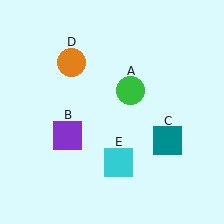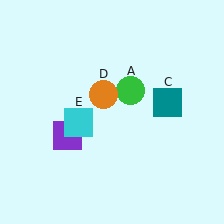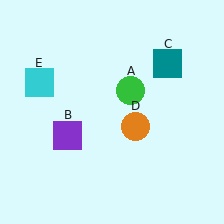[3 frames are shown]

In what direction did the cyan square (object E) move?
The cyan square (object E) moved up and to the left.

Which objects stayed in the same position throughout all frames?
Green circle (object A) and purple square (object B) remained stationary.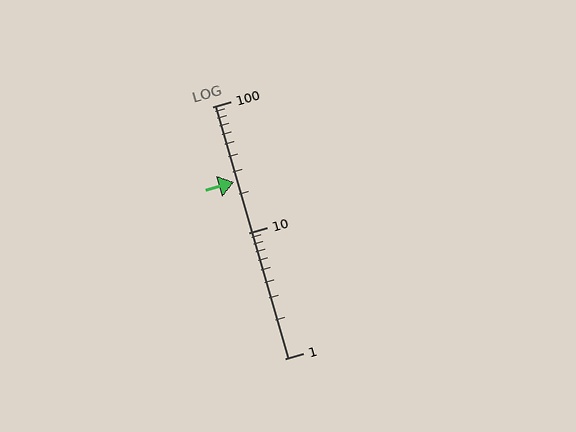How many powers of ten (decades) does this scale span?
The scale spans 2 decades, from 1 to 100.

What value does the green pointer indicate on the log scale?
The pointer indicates approximately 25.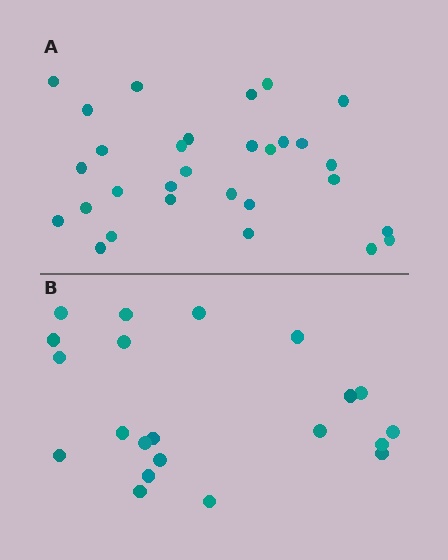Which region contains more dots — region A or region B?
Region A (the top region) has more dots.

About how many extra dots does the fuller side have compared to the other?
Region A has roughly 8 or so more dots than region B.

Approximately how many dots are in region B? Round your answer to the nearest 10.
About 20 dots. (The exact count is 21, which rounds to 20.)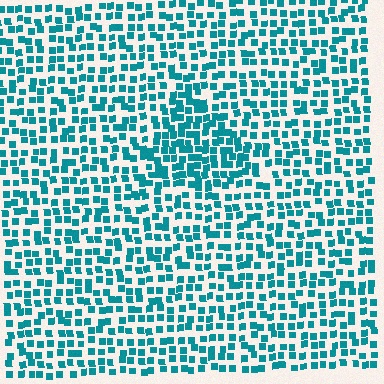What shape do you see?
I see a triangle.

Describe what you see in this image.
The image contains small teal elements arranged at two different densities. A triangle-shaped region is visible where the elements are more densely packed than the surrounding area.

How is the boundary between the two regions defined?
The boundary is defined by a change in element density (approximately 1.5x ratio). All elements are the same color, size, and shape.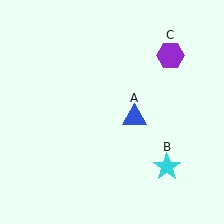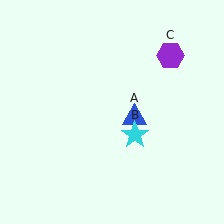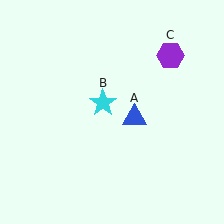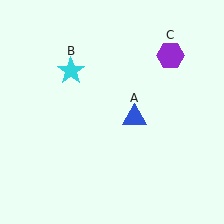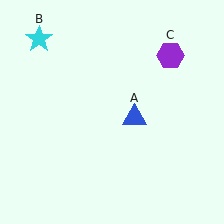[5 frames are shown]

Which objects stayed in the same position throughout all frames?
Blue triangle (object A) and purple hexagon (object C) remained stationary.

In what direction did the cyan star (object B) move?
The cyan star (object B) moved up and to the left.